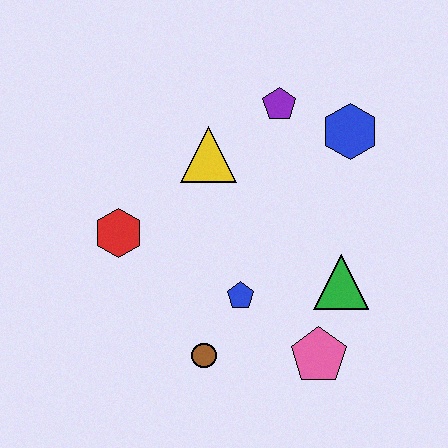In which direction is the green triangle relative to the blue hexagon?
The green triangle is below the blue hexagon.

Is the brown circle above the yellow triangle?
No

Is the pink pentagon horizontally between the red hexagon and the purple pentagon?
No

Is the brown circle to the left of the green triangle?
Yes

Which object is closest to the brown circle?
The blue pentagon is closest to the brown circle.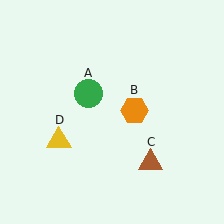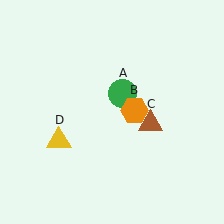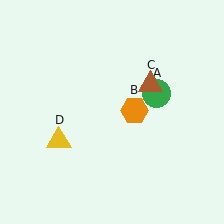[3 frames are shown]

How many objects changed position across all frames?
2 objects changed position: green circle (object A), brown triangle (object C).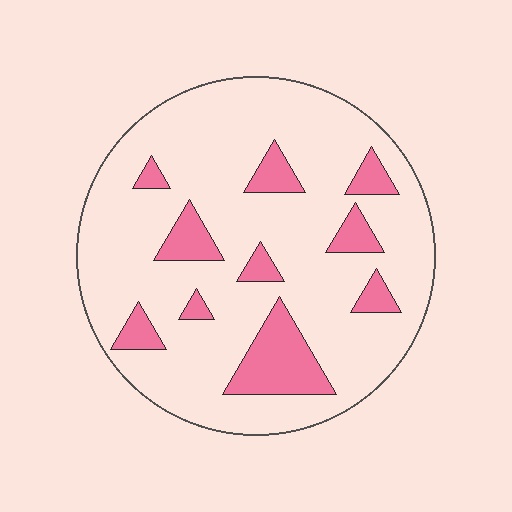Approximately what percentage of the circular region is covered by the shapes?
Approximately 15%.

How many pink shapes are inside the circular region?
10.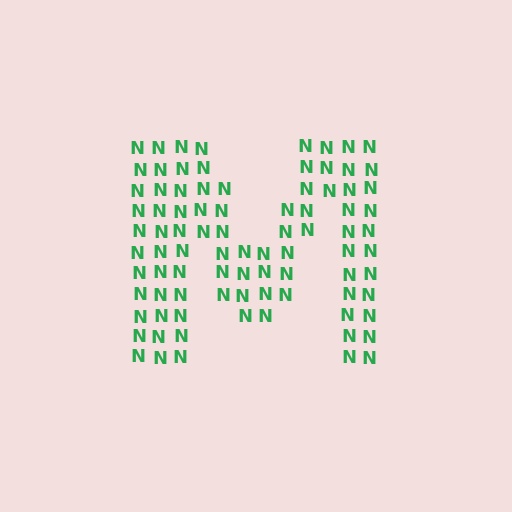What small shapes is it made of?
It is made of small letter N's.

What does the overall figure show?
The overall figure shows the letter M.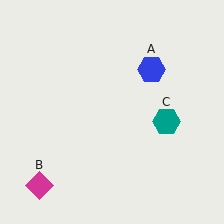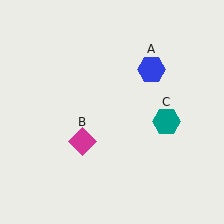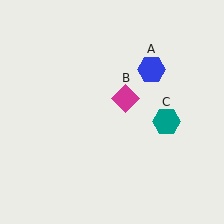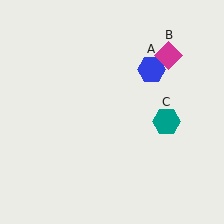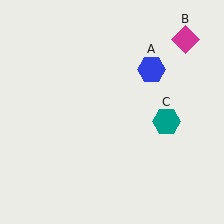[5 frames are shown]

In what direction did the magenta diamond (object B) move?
The magenta diamond (object B) moved up and to the right.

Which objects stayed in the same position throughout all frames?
Blue hexagon (object A) and teal hexagon (object C) remained stationary.